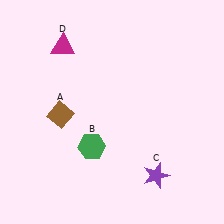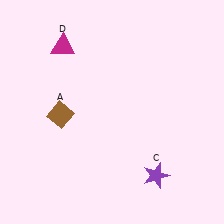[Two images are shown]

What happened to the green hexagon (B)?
The green hexagon (B) was removed in Image 2. It was in the bottom-left area of Image 1.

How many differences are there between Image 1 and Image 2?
There is 1 difference between the two images.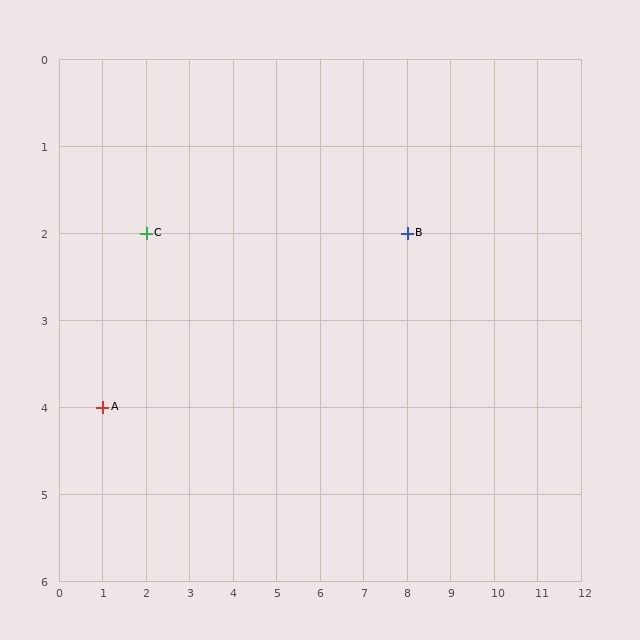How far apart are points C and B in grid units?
Points C and B are 6 columns apart.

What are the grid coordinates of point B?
Point B is at grid coordinates (8, 2).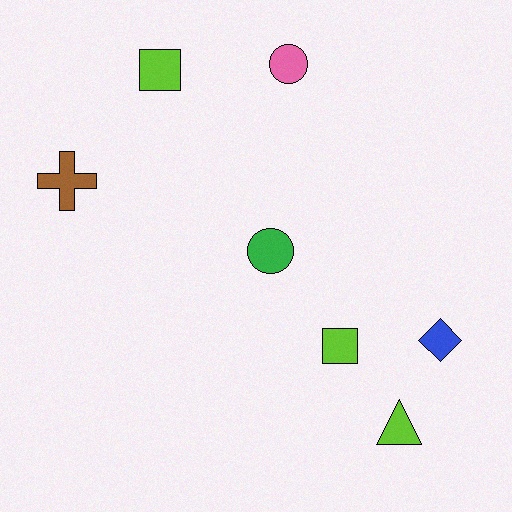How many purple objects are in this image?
There are no purple objects.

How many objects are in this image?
There are 7 objects.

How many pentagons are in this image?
There are no pentagons.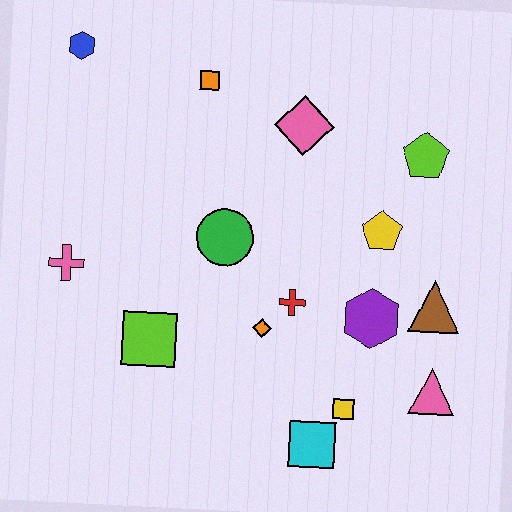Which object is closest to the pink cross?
The lime square is closest to the pink cross.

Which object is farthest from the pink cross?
The pink triangle is farthest from the pink cross.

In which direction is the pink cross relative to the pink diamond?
The pink cross is to the left of the pink diamond.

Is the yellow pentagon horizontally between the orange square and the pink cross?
No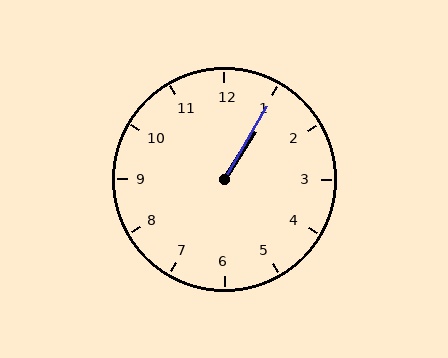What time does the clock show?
1:05.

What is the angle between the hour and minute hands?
Approximately 2 degrees.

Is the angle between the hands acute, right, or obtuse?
It is acute.